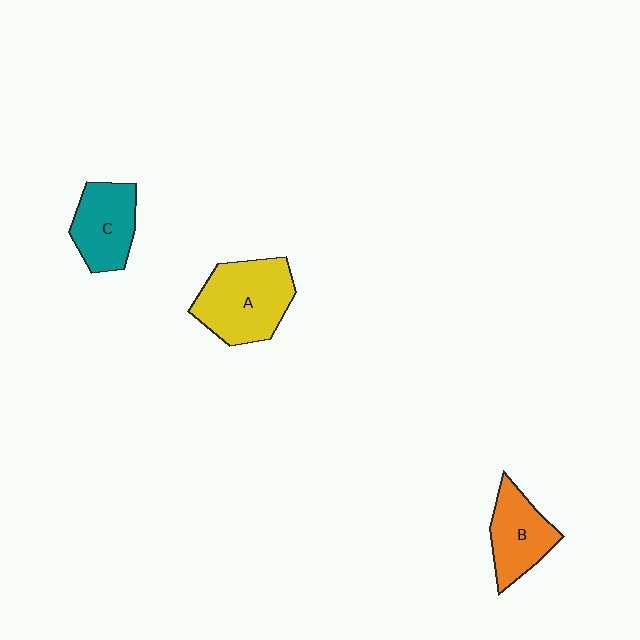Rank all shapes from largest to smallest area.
From largest to smallest: A (yellow), C (teal), B (orange).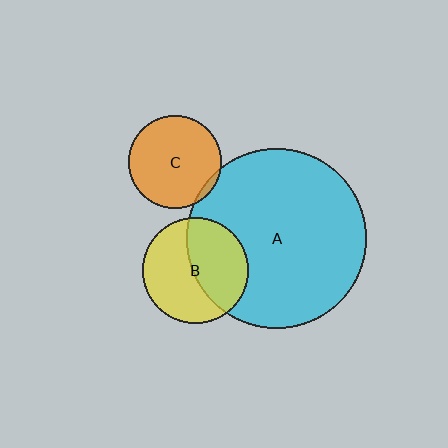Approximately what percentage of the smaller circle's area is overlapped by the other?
Approximately 5%.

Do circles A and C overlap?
Yes.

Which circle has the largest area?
Circle A (cyan).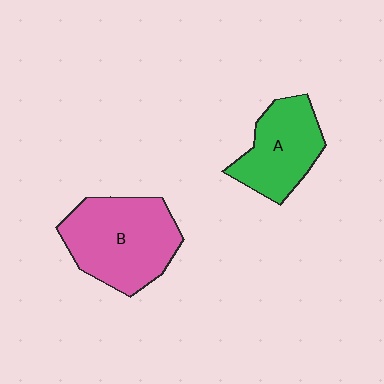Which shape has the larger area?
Shape B (pink).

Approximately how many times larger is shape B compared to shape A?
Approximately 1.4 times.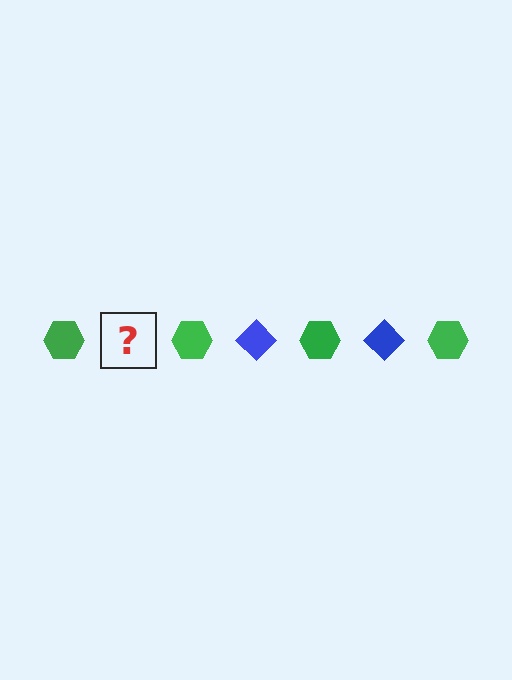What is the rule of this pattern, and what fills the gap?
The rule is that the pattern alternates between green hexagon and blue diamond. The gap should be filled with a blue diamond.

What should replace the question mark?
The question mark should be replaced with a blue diamond.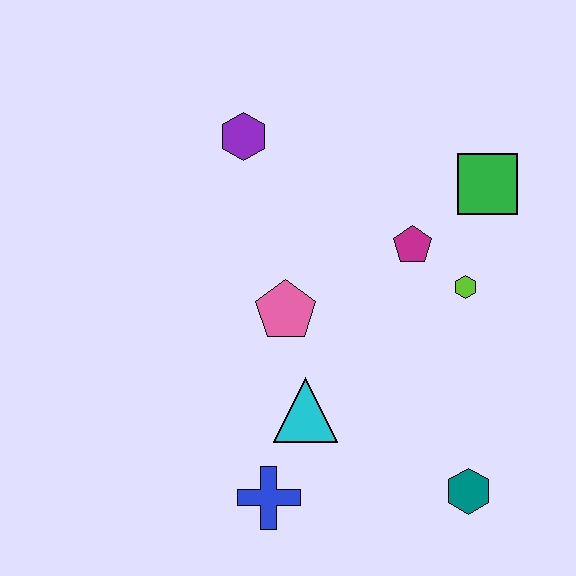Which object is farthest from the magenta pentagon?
The blue cross is farthest from the magenta pentagon.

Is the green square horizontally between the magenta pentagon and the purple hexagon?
No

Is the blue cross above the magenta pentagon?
No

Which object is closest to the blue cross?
The cyan triangle is closest to the blue cross.